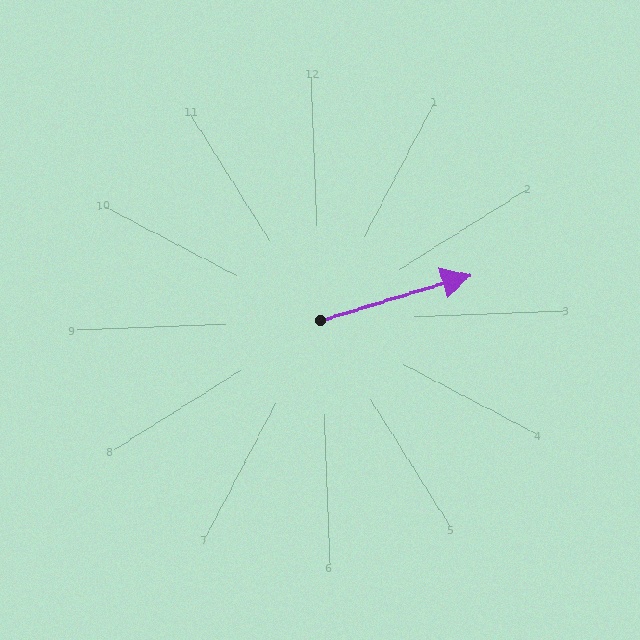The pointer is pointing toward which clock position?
Roughly 3 o'clock.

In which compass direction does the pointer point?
East.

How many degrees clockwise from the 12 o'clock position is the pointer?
Approximately 75 degrees.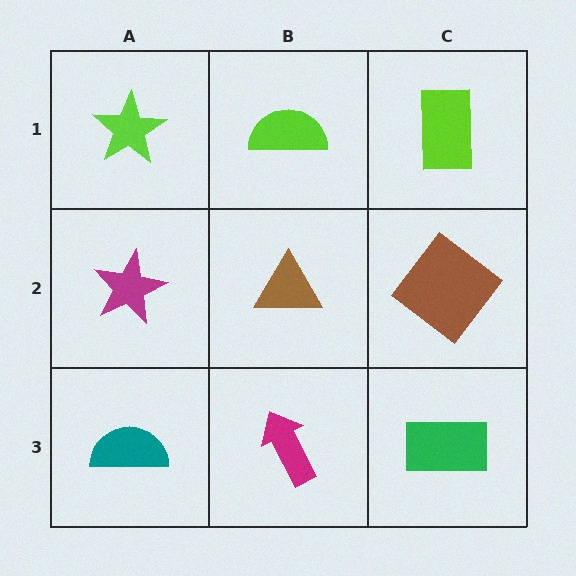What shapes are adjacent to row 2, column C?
A lime rectangle (row 1, column C), a green rectangle (row 3, column C), a brown triangle (row 2, column B).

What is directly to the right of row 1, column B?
A lime rectangle.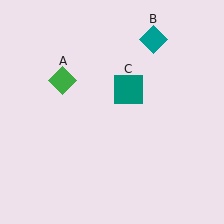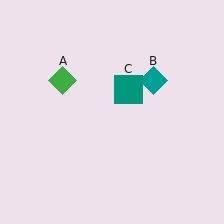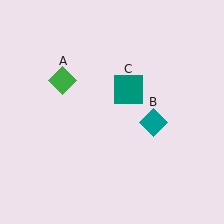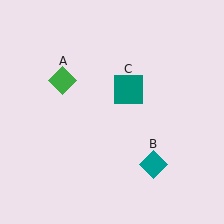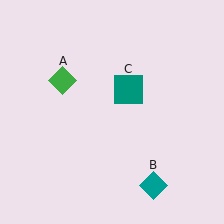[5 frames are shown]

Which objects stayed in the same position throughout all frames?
Green diamond (object A) and teal square (object C) remained stationary.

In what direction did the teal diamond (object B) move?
The teal diamond (object B) moved down.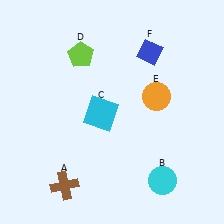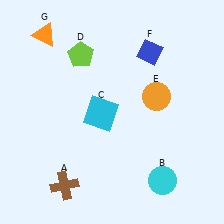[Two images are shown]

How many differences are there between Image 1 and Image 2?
There is 1 difference between the two images.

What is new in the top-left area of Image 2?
An orange triangle (G) was added in the top-left area of Image 2.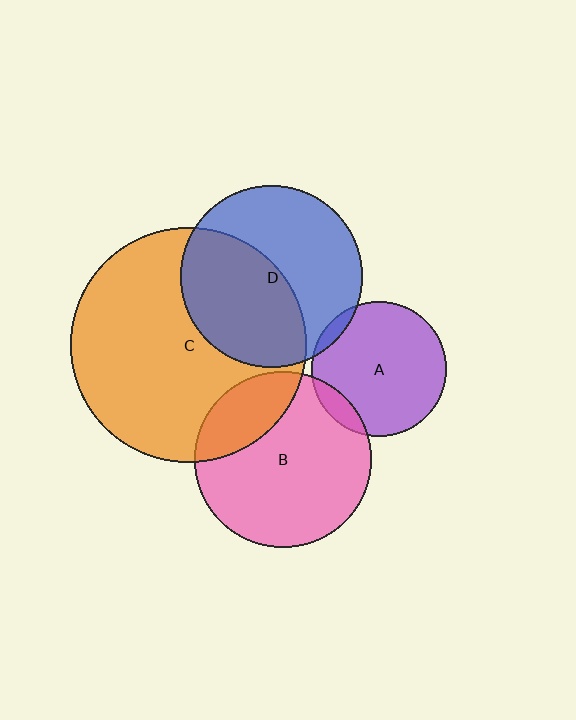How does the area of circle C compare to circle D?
Approximately 1.7 times.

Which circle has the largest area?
Circle C (orange).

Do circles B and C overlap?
Yes.